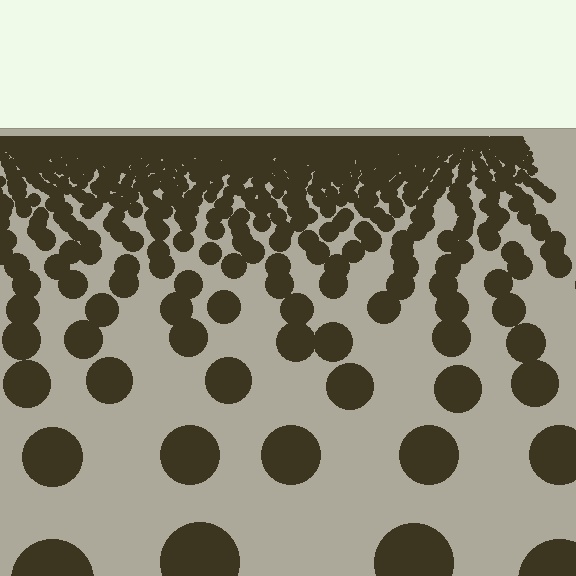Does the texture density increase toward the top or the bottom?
Density increases toward the top.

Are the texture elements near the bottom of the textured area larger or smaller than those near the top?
Larger. Near the bottom, elements are closer to the viewer and appear at a bigger on-screen size.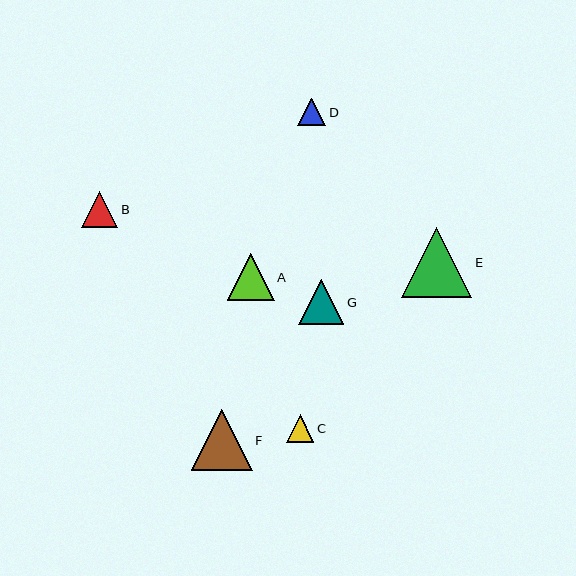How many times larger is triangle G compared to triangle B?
Triangle G is approximately 1.3 times the size of triangle B.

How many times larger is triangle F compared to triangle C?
Triangle F is approximately 2.2 times the size of triangle C.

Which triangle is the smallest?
Triangle D is the smallest with a size of approximately 28 pixels.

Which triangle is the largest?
Triangle E is the largest with a size of approximately 70 pixels.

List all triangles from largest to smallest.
From largest to smallest: E, F, A, G, B, C, D.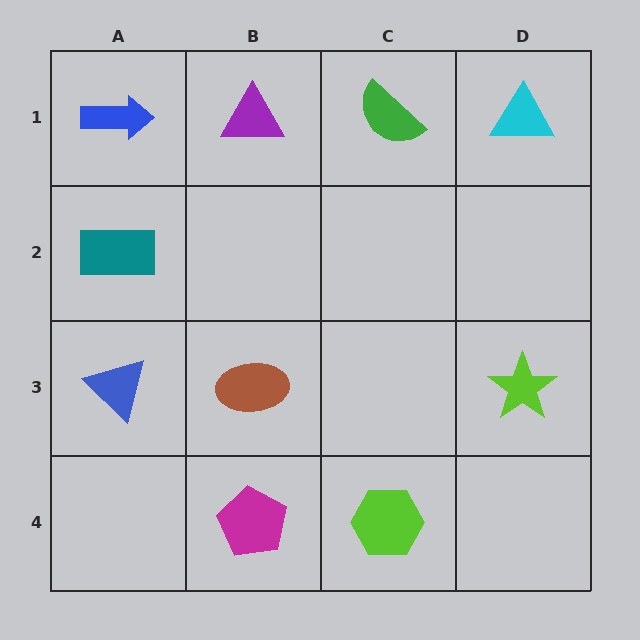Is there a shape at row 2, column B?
No, that cell is empty.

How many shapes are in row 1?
4 shapes.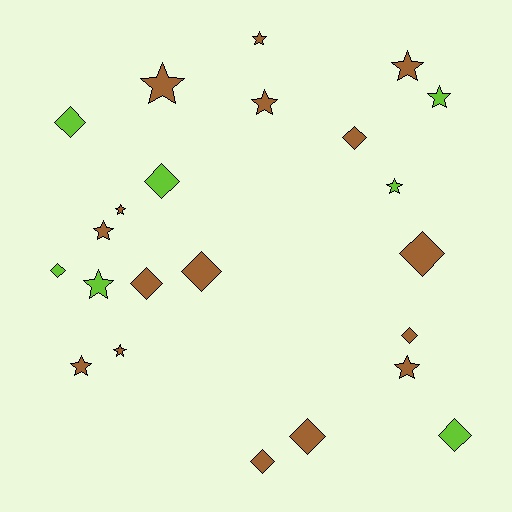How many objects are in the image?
There are 23 objects.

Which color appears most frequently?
Brown, with 16 objects.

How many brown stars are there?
There are 9 brown stars.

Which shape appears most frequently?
Star, with 12 objects.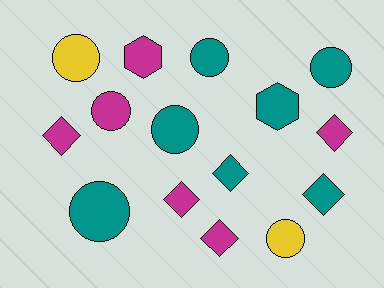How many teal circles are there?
There are 4 teal circles.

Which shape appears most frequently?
Circle, with 7 objects.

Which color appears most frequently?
Teal, with 7 objects.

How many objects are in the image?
There are 15 objects.